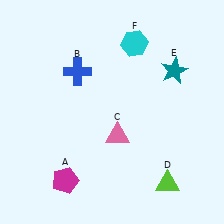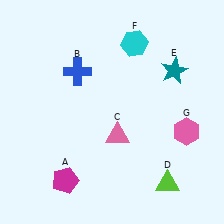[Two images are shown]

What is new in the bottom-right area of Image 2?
A pink hexagon (G) was added in the bottom-right area of Image 2.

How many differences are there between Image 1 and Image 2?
There is 1 difference between the two images.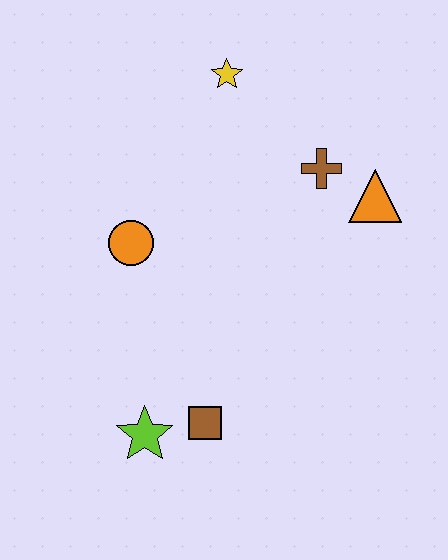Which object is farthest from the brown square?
The yellow star is farthest from the brown square.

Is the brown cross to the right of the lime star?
Yes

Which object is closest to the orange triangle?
The brown cross is closest to the orange triangle.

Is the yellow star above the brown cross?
Yes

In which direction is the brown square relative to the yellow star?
The brown square is below the yellow star.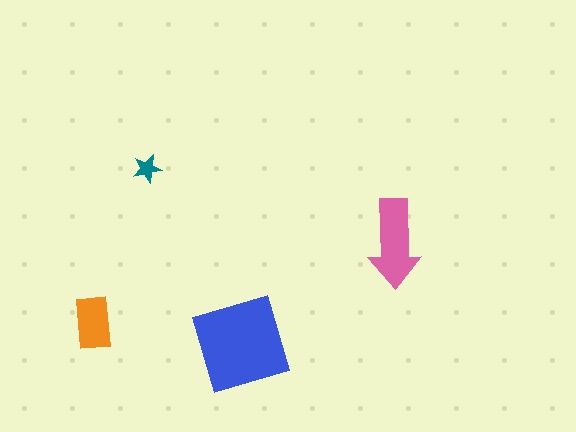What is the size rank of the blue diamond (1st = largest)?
1st.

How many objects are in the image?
There are 4 objects in the image.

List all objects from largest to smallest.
The blue diamond, the pink arrow, the orange rectangle, the teal star.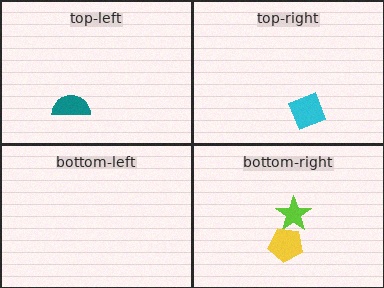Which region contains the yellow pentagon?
The bottom-right region.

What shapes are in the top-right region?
The cyan diamond.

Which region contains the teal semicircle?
The top-left region.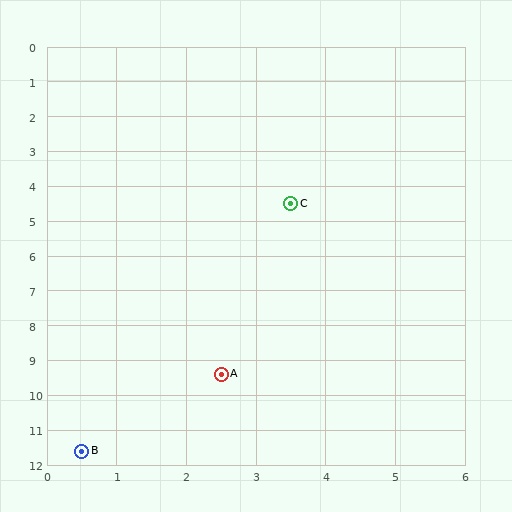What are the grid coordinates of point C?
Point C is at approximately (3.5, 4.5).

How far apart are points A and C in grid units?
Points A and C are about 5.0 grid units apart.